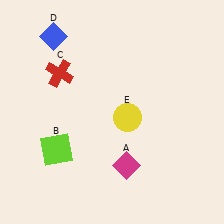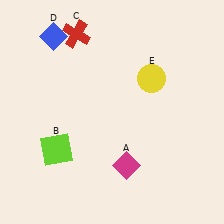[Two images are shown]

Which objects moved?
The objects that moved are: the red cross (C), the yellow circle (E).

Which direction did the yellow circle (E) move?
The yellow circle (E) moved up.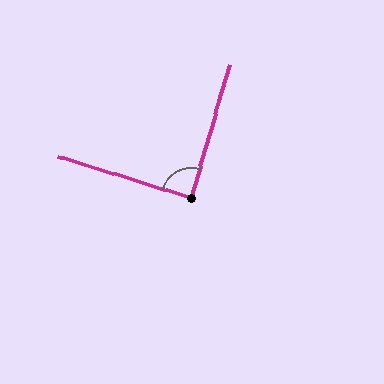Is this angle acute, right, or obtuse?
It is approximately a right angle.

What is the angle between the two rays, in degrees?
Approximately 89 degrees.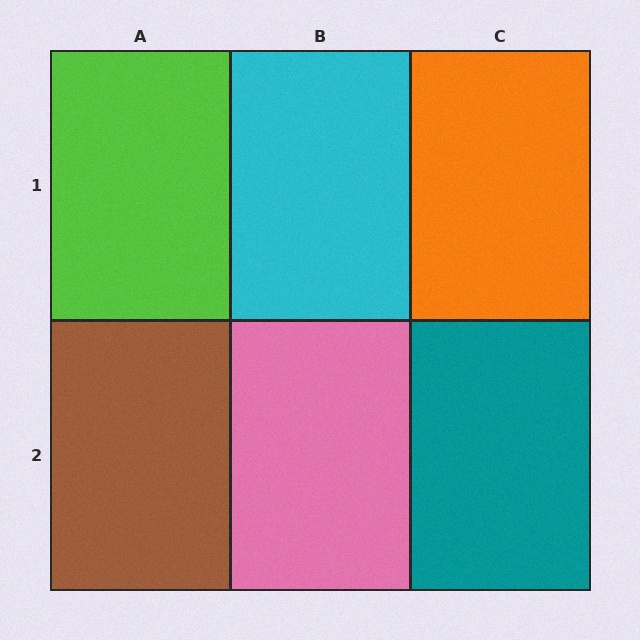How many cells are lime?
1 cell is lime.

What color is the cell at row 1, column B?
Cyan.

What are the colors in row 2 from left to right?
Brown, pink, teal.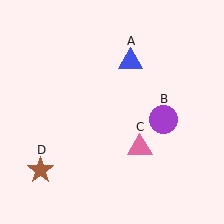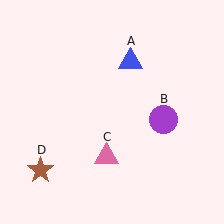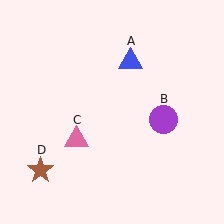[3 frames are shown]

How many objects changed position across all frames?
1 object changed position: pink triangle (object C).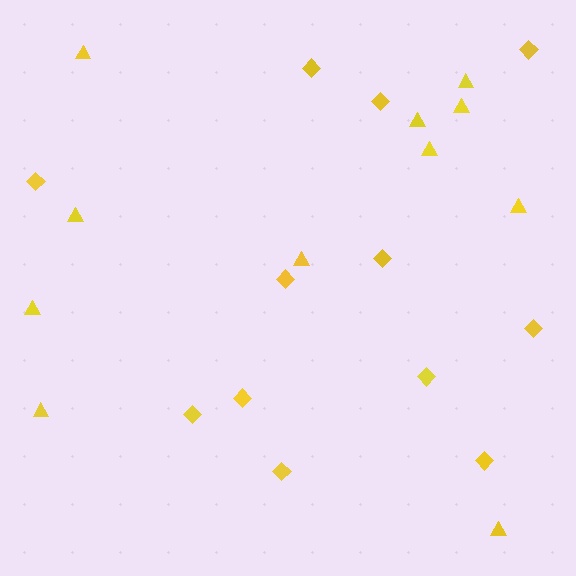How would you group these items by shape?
There are 2 groups: one group of diamonds (12) and one group of triangles (11).